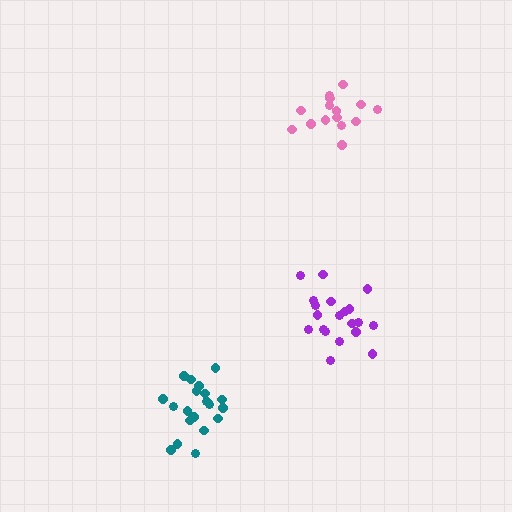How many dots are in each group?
Group 1: 21 dots, Group 2: 15 dots, Group 3: 20 dots (56 total).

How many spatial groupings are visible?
There are 3 spatial groupings.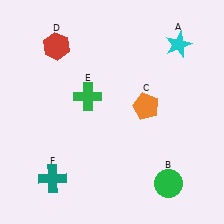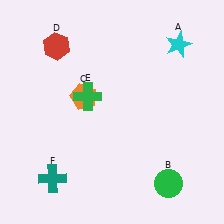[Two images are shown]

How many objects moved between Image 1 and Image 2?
1 object moved between the two images.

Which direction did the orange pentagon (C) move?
The orange pentagon (C) moved left.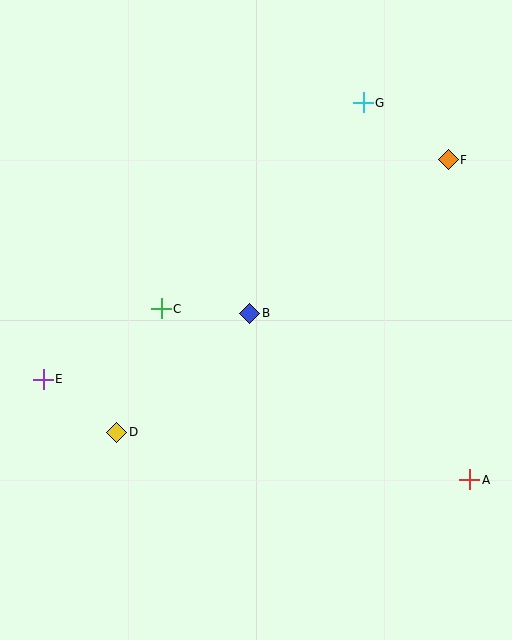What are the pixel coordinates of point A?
Point A is at (470, 480).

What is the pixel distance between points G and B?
The distance between G and B is 239 pixels.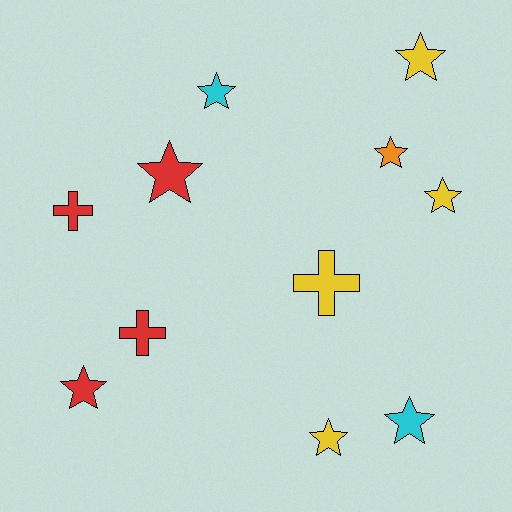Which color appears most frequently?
Red, with 4 objects.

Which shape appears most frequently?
Star, with 8 objects.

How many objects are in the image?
There are 11 objects.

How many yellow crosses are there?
There is 1 yellow cross.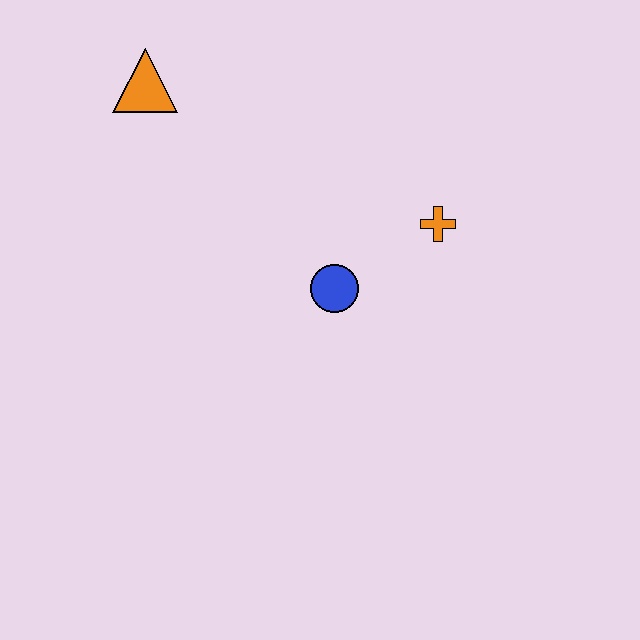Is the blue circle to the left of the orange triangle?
No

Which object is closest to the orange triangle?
The blue circle is closest to the orange triangle.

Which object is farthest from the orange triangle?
The orange cross is farthest from the orange triangle.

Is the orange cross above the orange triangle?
No